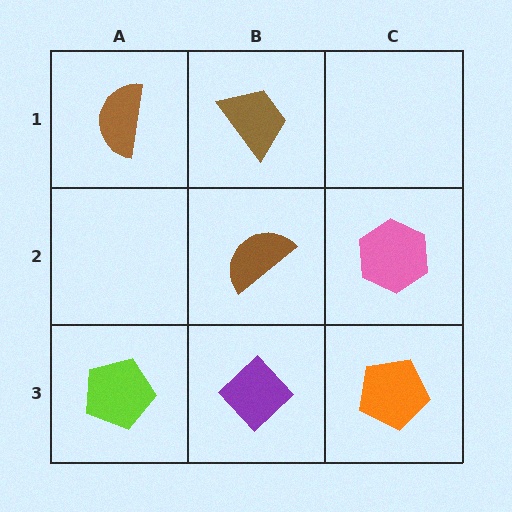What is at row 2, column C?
A pink hexagon.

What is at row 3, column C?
An orange pentagon.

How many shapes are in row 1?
2 shapes.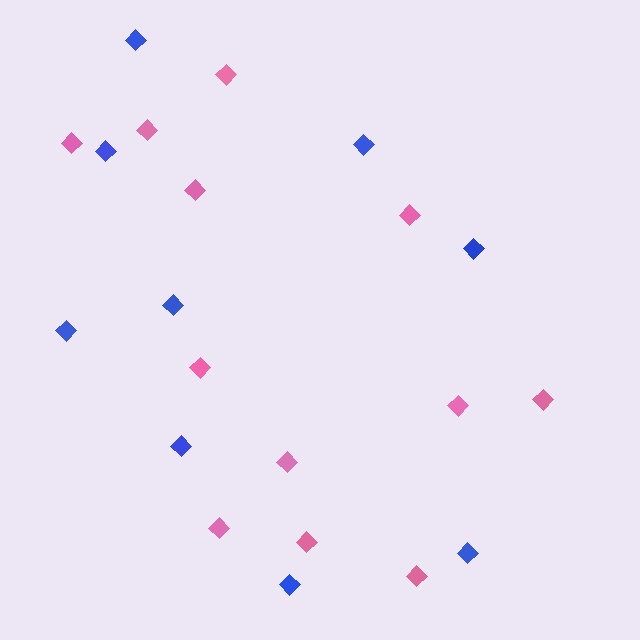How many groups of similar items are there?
There are 2 groups: one group of pink diamonds (12) and one group of blue diamonds (9).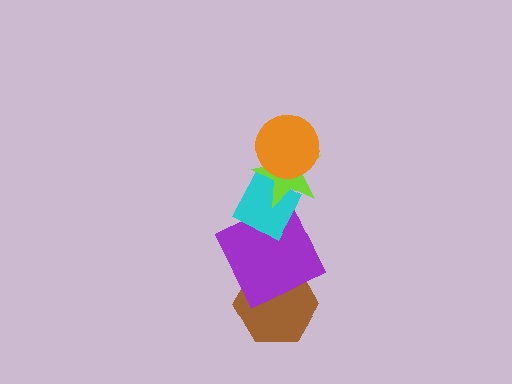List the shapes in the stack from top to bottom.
From top to bottom: the orange circle, the lime star, the cyan diamond, the purple square, the brown hexagon.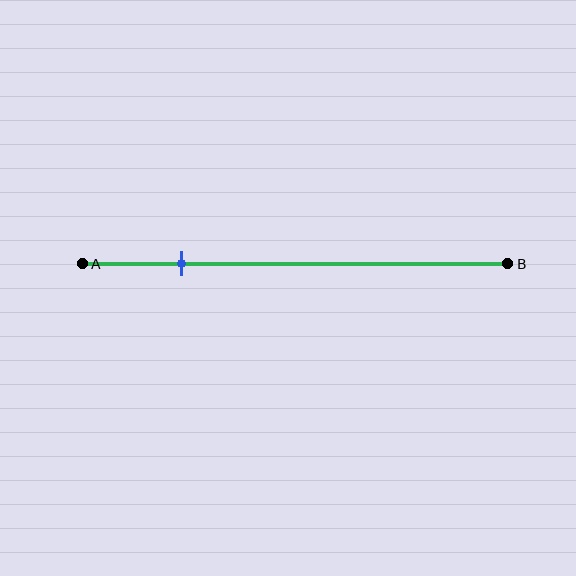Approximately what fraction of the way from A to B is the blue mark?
The blue mark is approximately 25% of the way from A to B.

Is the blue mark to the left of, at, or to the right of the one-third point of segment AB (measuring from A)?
The blue mark is to the left of the one-third point of segment AB.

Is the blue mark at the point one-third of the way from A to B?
No, the mark is at about 25% from A, not at the 33% one-third point.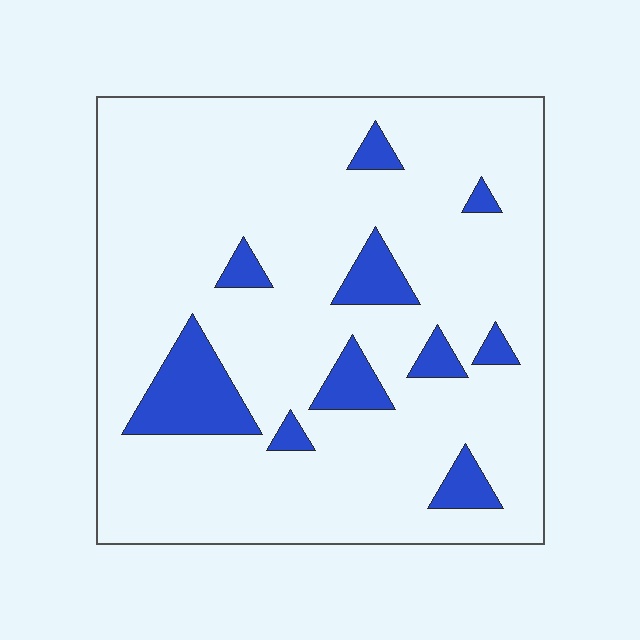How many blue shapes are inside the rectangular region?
10.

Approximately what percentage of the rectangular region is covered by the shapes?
Approximately 15%.